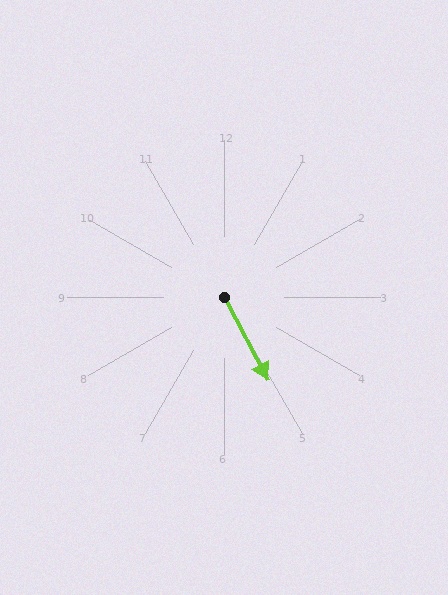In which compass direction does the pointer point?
Southeast.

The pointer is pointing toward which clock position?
Roughly 5 o'clock.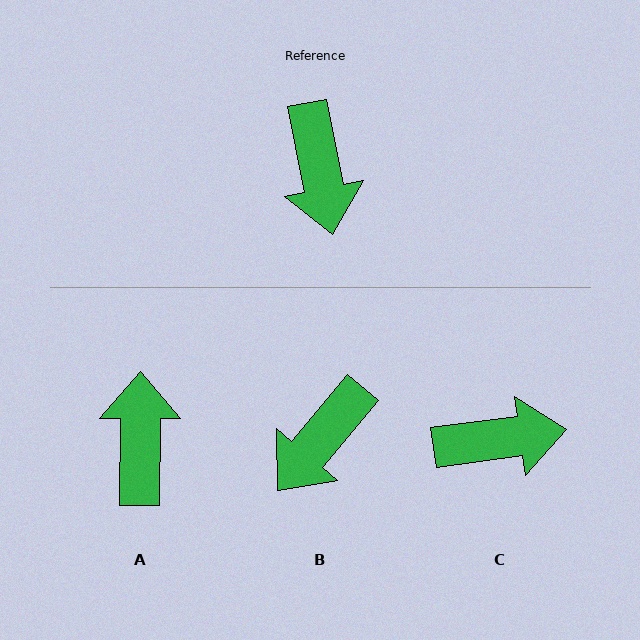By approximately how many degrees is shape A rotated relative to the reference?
Approximately 169 degrees counter-clockwise.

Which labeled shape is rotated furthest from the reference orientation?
A, about 169 degrees away.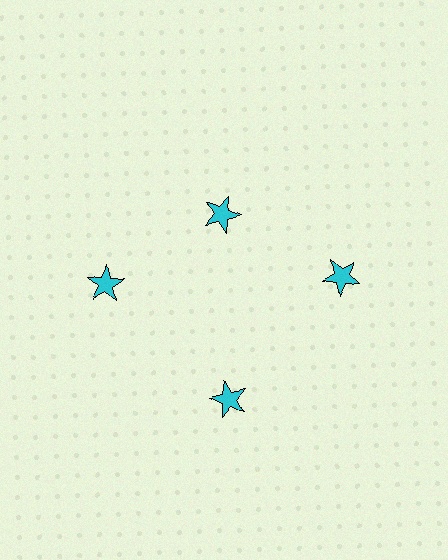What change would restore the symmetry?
The symmetry would be restored by moving it outward, back onto the ring so that all 4 stars sit at equal angles and equal distance from the center.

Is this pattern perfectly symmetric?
No. The 4 cyan stars are arranged in a ring, but one element near the 12 o'clock position is pulled inward toward the center, breaking the 4-fold rotational symmetry.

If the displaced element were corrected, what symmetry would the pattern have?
It would have 4-fold rotational symmetry — the pattern would map onto itself every 90 degrees.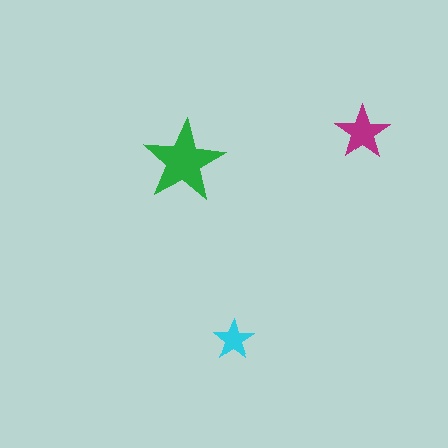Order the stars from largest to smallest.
the green one, the magenta one, the cyan one.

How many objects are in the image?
There are 3 objects in the image.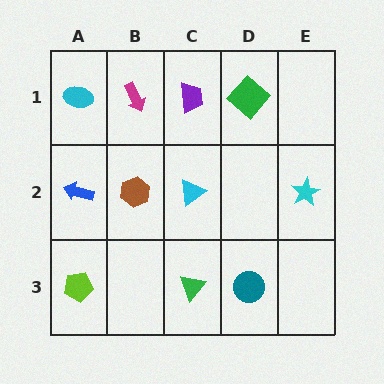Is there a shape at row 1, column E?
No, that cell is empty.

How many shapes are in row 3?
3 shapes.